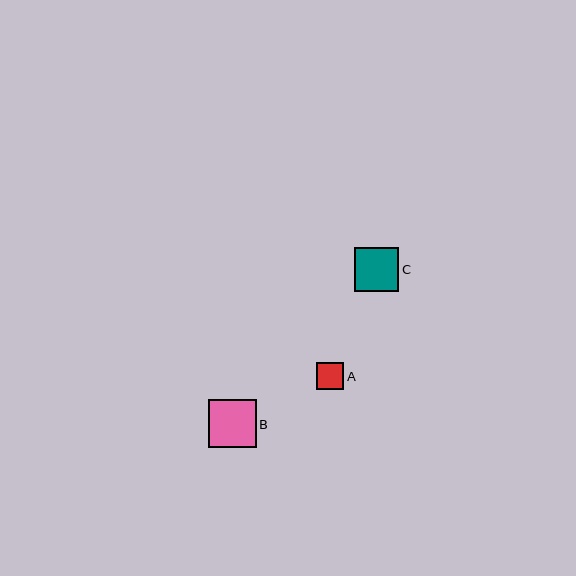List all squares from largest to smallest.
From largest to smallest: B, C, A.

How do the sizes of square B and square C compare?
Square B and square C are approximately the same size.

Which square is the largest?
Square B is the largest with a size of approximately 48 pixels.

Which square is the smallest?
Square A is the smallest with a size of approximately 27 pixels.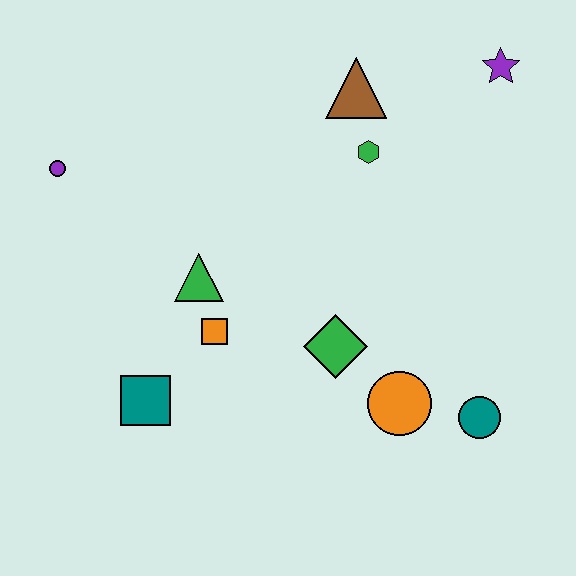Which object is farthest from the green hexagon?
The teal square is farthest from the green hexagon.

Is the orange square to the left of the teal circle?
Yes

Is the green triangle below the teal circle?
No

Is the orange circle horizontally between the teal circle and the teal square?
Yes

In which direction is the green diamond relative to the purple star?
The green diamond is below the purple star.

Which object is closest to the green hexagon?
The brown triangle is closest to the green hexagon.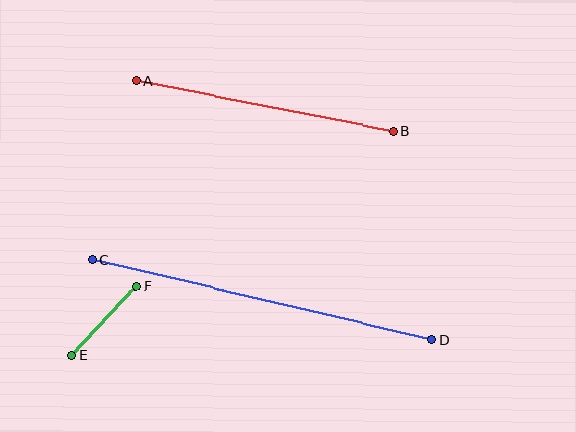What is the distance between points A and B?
The distance is approximately 262 pixels.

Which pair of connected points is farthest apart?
Points C and D are farthest apart.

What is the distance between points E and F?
The distance is approximately 94 pixels.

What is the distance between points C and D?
The distance is approximately 349 pixels.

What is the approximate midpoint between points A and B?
The midpoint is at approximately (265, 106) pixels.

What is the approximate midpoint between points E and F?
The midpoint is at approximately (104, 320) pixels.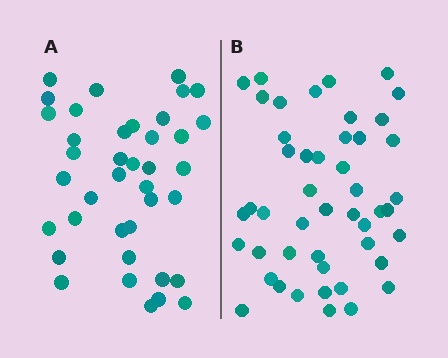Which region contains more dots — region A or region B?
Region B (the right region) has more dots.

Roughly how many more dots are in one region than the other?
Region B has roughly 8 or so more dots than region A.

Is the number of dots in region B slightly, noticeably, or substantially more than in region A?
Region B has only slightly more — the two regions are fairly close. The ratio is roughly 1.2 to 1.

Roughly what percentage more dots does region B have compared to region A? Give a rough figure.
About 20% more.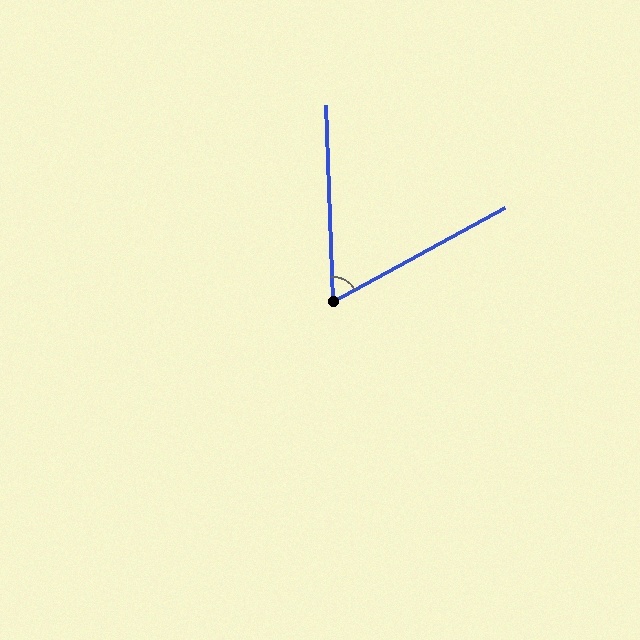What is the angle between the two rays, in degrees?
Approximately 63 degrees.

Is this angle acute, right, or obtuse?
It is acute.